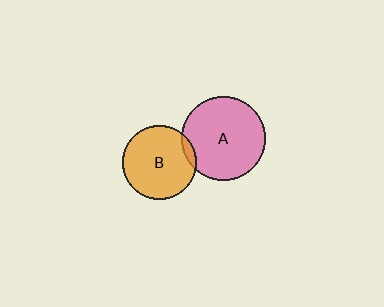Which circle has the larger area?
Circle A (pink).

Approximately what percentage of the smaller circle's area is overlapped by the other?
Approximately 5%.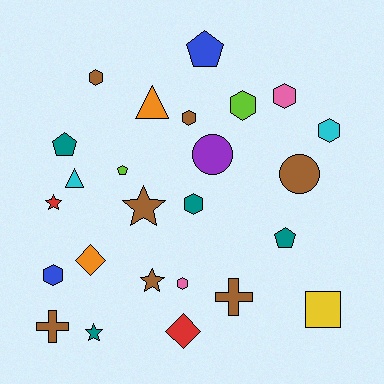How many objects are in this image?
There are 25 objects.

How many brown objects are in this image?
There are 7 brown objects.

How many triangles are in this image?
There are 2 triangles.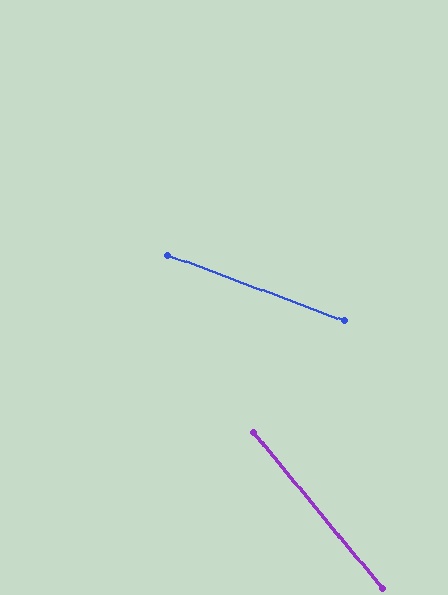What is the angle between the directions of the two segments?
Approximately 30 degrees.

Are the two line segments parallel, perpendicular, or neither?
Neither parallel nor perpendicular — they differ by about 30°.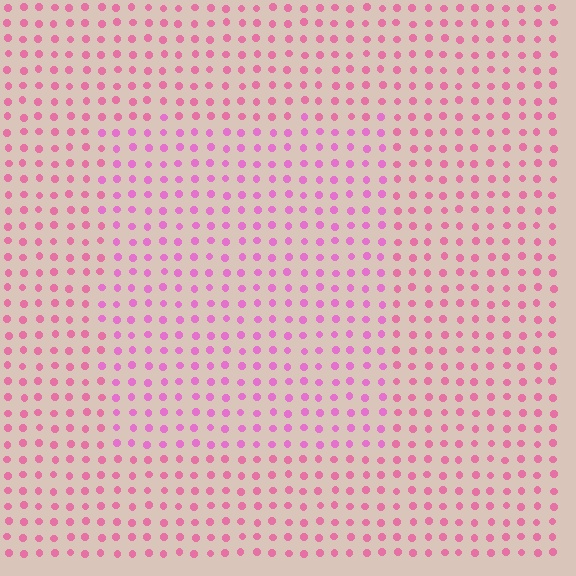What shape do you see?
I see a rectangle.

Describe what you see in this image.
The image is filled with small pink elements in a uniform arrangement. A rectangle-shaped region is visible where the elements are tinted to a slightly different hue, forming a subtle color boundary.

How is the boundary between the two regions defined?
The boundary is defined purely by a slight shift in hue (about 22 degrees). Spacing, size, and orientation are identical on both sides.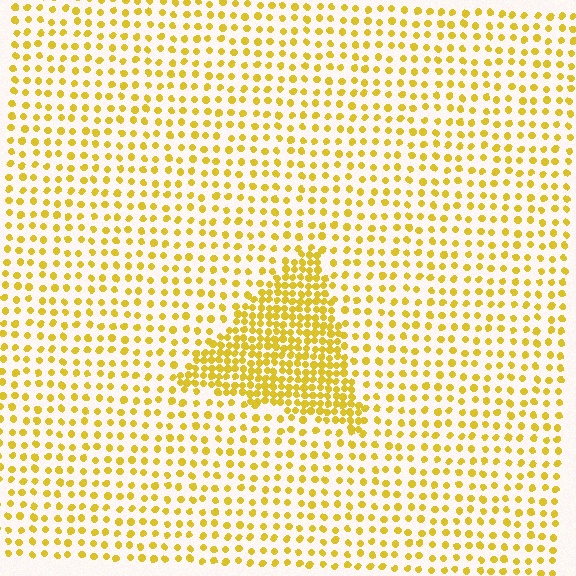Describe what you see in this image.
The image contains small yellow elements arranged at two different densities. A triangle-shaped region is visible where the elements are more densely packed than the surrounding area.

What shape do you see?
I see a triangle.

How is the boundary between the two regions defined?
The boundary is defined by a change in element density (approximately 2.4x ratio). All elements are the same color, size, and shape.